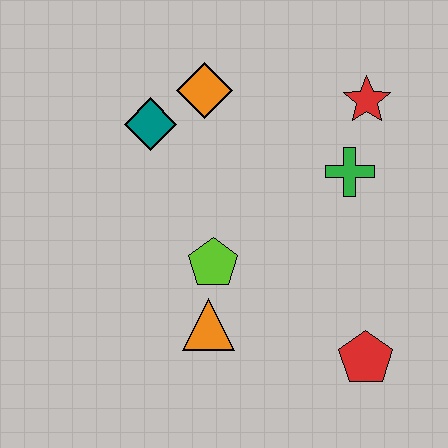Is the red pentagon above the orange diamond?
No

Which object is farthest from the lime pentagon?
The red star is farthest from the lime pentagon.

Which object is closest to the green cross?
The red star is closest to the green cross.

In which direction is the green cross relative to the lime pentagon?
The green cross is to the right of the lime pentagon.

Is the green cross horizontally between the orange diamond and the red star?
Yes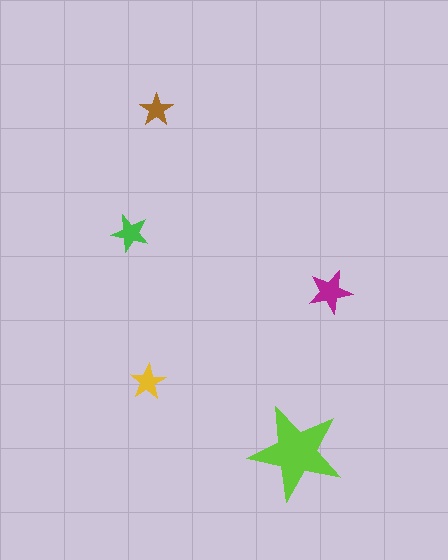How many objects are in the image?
There are 5 objects in the image.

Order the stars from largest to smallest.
the lime one, the magenta one, the green one, the yellow one, the brown one.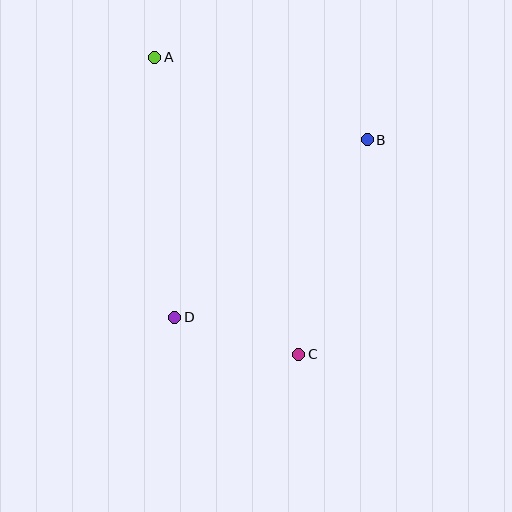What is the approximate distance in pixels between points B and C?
The distance between B and C is approximately 225 pixels.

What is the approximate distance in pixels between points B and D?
The distance between B and D is approximately 262 pixels.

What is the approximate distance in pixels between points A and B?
The distance between A and B is approximately 228 pixels.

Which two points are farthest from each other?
Points A and C are farthest from each other.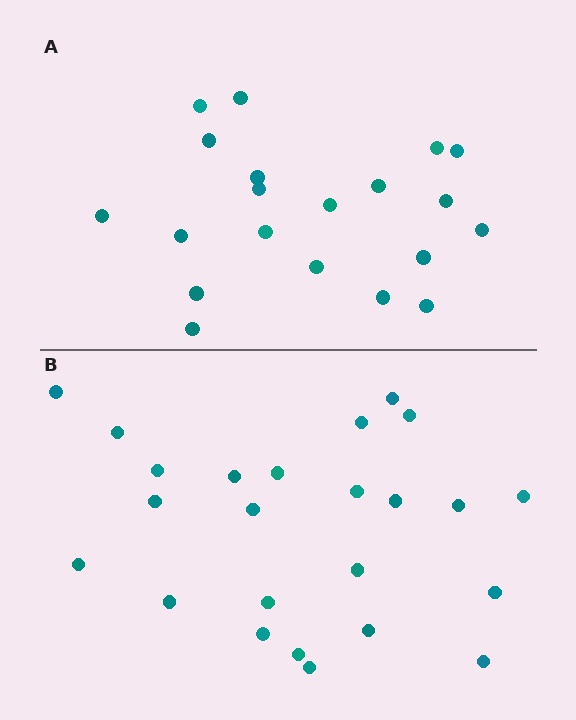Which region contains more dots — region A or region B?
Region B (the bottom region) has more dots.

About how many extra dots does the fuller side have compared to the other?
Region B has about 4 more dots than region A.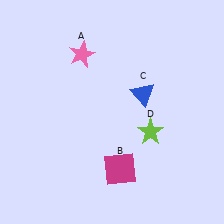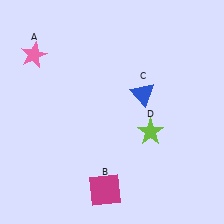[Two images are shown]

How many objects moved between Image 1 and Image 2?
2 objects moved between the two images.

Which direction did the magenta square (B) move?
The magenta square (B) moved down.